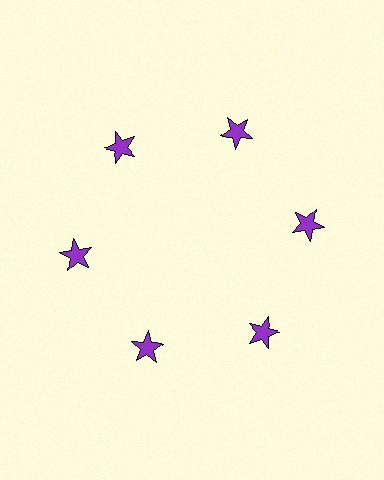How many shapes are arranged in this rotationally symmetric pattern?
There are 6 shapes, arranged in 6 groups of 1.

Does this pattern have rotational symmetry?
Yes, this pattern has 6-fold rotational symmetry. It looks the same after rotating 60 degrees around the center.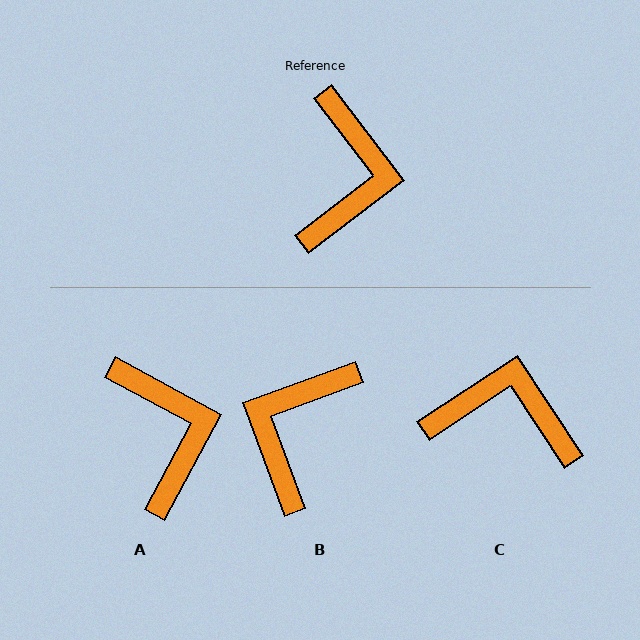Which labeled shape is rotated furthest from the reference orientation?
B, about 163 degrees away.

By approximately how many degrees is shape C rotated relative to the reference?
Approximately 86 degrees counter-clockwise.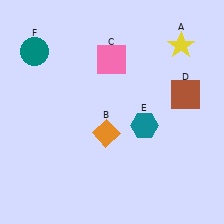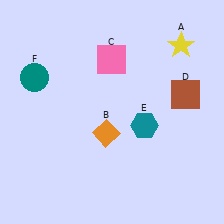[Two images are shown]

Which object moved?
The teal circle (F) moved down.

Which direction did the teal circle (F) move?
The teal circle (F) moved down.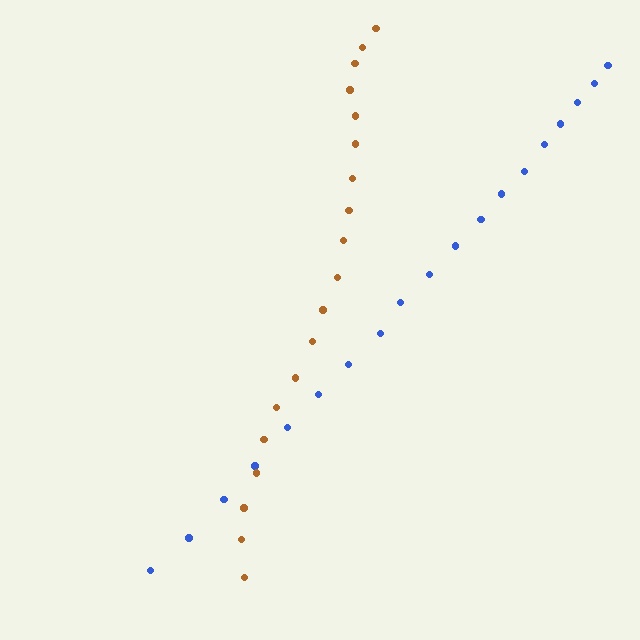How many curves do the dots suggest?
There are 2 distinct paths.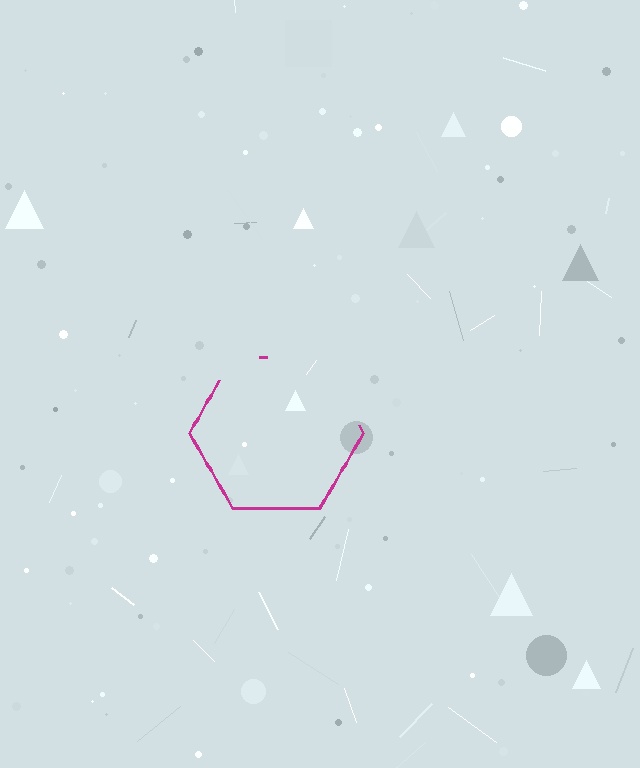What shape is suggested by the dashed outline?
The dashed outline suggests a hexagon.